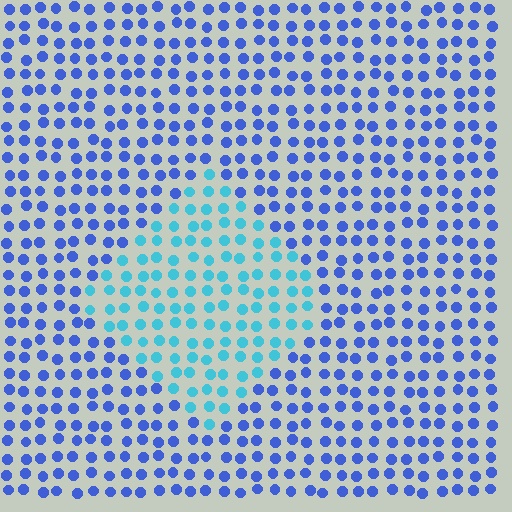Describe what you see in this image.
The image is filled with small blue elements in a uniform arrangement. A diamond-shaped region is visible where the elements are tinted to a slightly different hue, forming a subtle color boundary.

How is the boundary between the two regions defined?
The boundary is defined purely by a slight shift in hue (about 40 degrees). Spacing, size, and orientation are identical on both sides.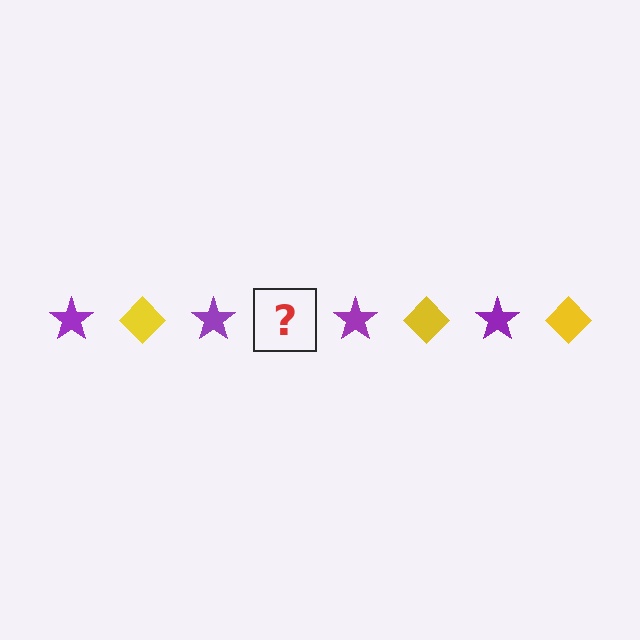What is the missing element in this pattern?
The missing element is a yellow diamond.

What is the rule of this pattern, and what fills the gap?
The rule is that the pattern alternates between purple star and yellow diamond. The gap should be filled with a yellow diamond.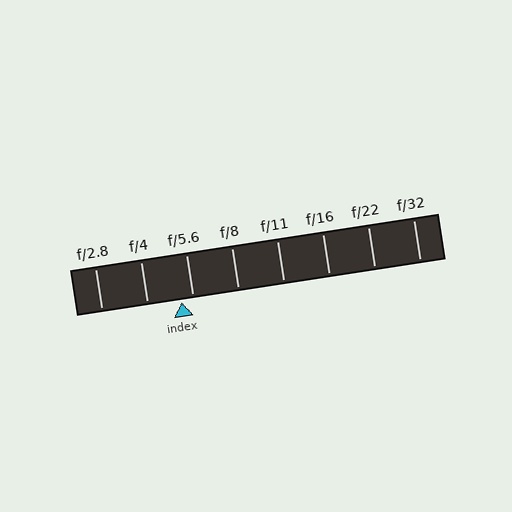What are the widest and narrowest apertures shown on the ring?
The widest aperture shown is f/2.8 and the narrowest is f/32.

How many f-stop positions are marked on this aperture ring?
There are 8 f-stop positions marked.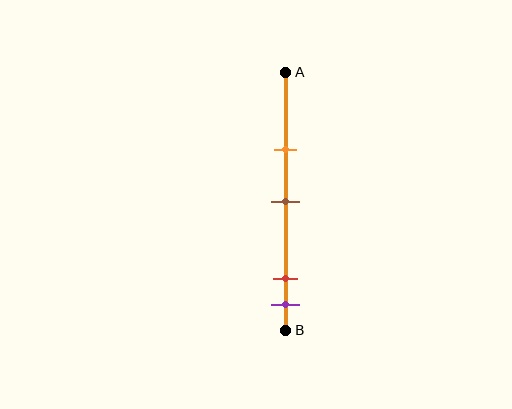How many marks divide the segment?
There are 4 marks dividing the segment.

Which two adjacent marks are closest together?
The red and purple marks are the closest adjacent pair.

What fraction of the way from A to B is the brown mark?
The brown mark is approximately 50% (0.5) of the way from A to B.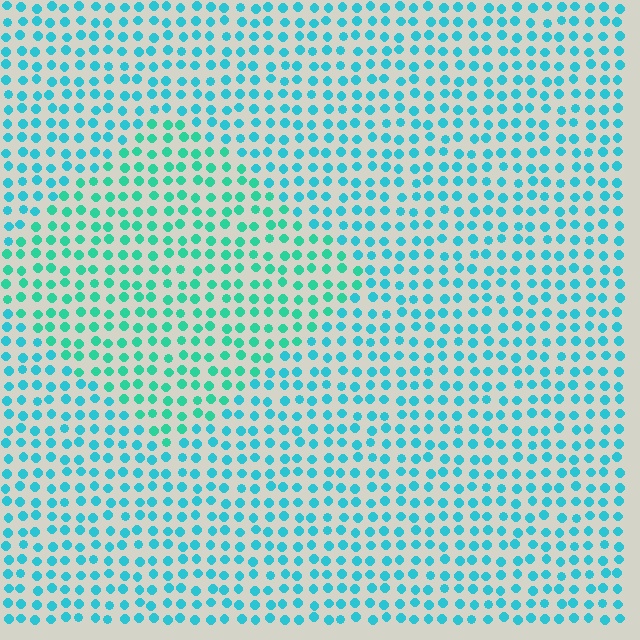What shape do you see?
I see a diamond.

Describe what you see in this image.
The image is filled with small cyan elements in a uniform arrangement. A diamond-shaped region is visible where the elements are tinted to a slightly different hue, forming a subtle color boundary.